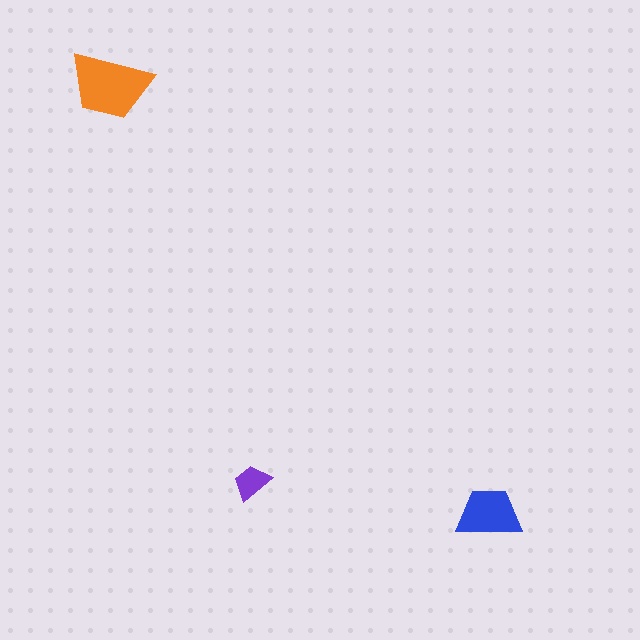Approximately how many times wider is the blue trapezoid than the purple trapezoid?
About 1.5 times wider.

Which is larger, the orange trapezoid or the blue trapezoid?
The orange one.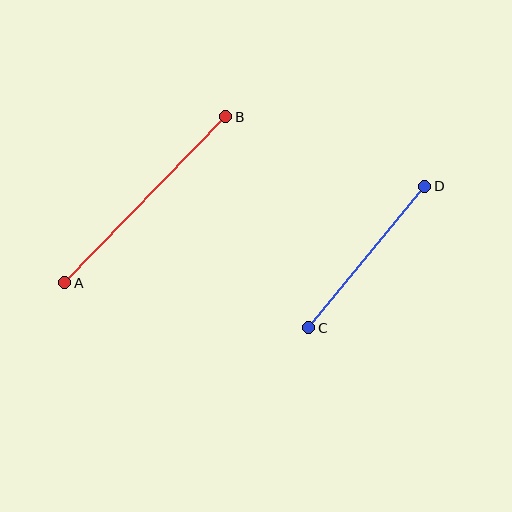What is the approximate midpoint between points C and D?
The midpoint is at approximately (367, 257) pixels.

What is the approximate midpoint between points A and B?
The midpoint is at approximately (145, 200) pixels.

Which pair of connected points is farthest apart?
Points A and B are farthest apart.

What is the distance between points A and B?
The distance is approximately 231 pixels.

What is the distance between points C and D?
The distance is approximately 183 pixels.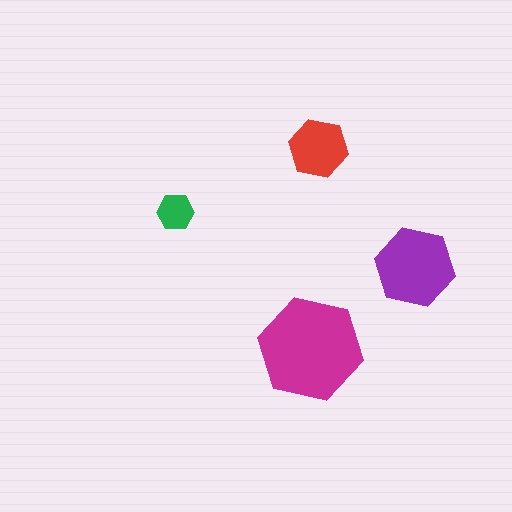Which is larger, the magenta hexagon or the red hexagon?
The magenta one.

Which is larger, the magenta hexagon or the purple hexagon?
The magenta one.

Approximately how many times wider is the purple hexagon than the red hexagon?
About 1.5 times wider.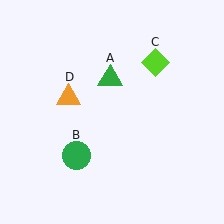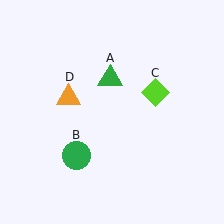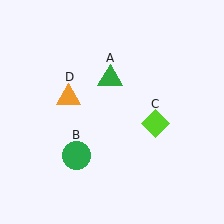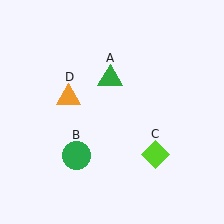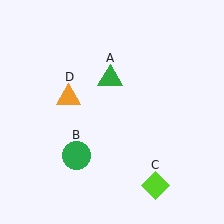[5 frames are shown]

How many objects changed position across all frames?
1 object changed position: lime diamond (object C).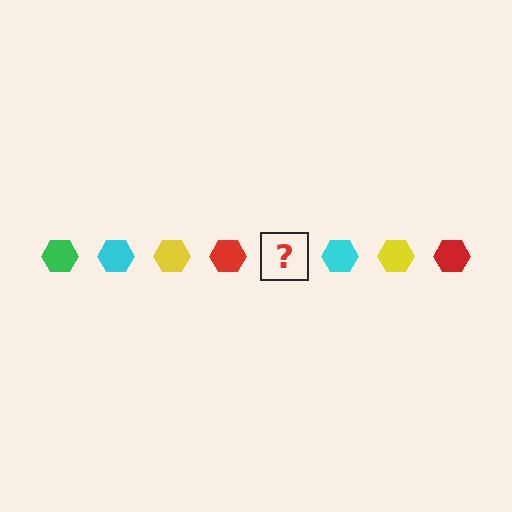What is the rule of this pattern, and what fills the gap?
The rule is that the pattern cycles through green, cyan, yellow, red hexagons. The gap should be filled with a green hexagon.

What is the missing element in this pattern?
The missing element is a green hexagon.